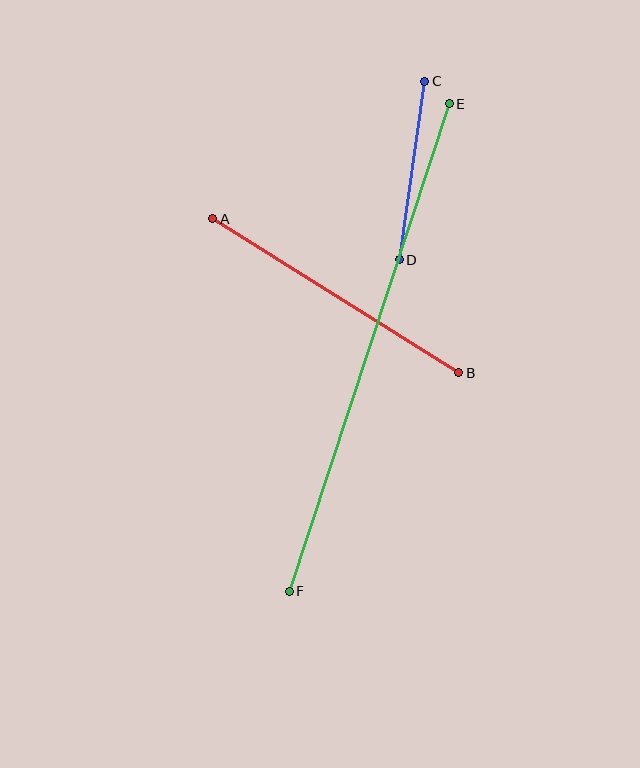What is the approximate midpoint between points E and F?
The midpoint is at approximately (369, 348) pixels.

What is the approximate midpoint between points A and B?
The midpoint is at approximately (336, 296) pixels.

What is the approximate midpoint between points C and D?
The midpoint is at approximately (412, 171) pixels.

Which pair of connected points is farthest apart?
Points E and F are farthest apart.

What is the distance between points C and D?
The distance is approximately 180 pixels.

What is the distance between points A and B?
The distance is approximately 290 pixels.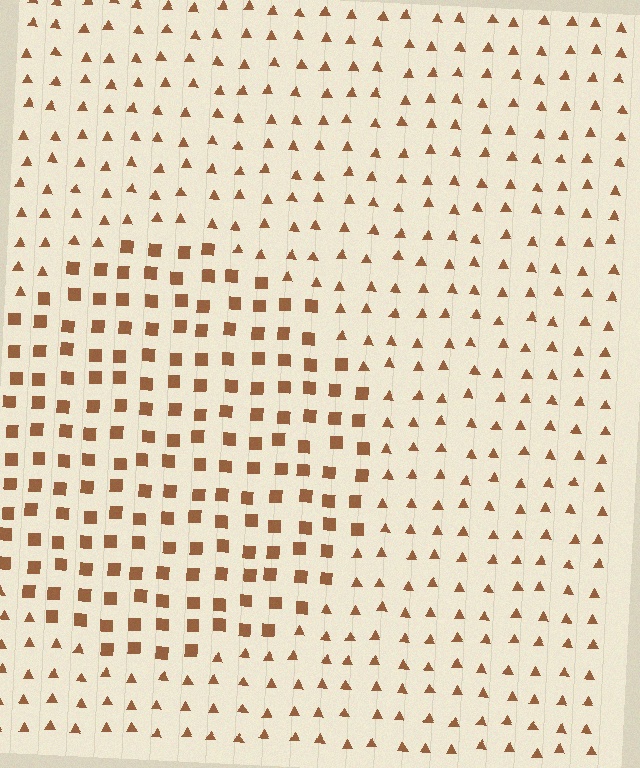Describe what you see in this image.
The image is filled with small brown elements arranged in a uniform grid. A circle-shaped region contains squares, while the surrounding area contains triangles. The boundary is defined purely by the change in element shape.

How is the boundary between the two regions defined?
The boundary is defined by a change in element shape: squares inside vs. triangles outside. All elements share the same color and spacing.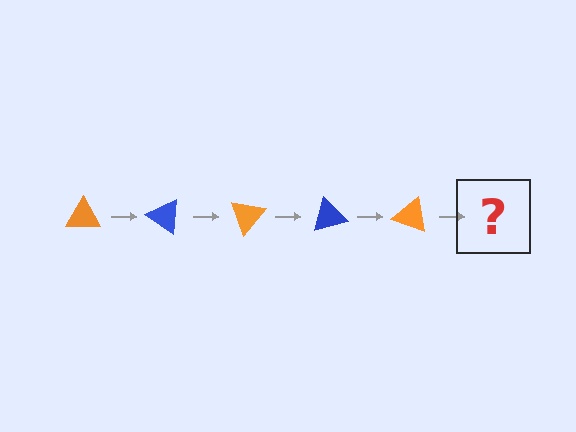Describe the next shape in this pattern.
It should be a blue triangle, rotated 175 degrees from the start.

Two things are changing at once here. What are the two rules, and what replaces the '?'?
The two rules are that it rotates 35 degrees each step and the color cycles through orange and blue. The '?' should be a blue triangle, rotated 175 degrees from the start.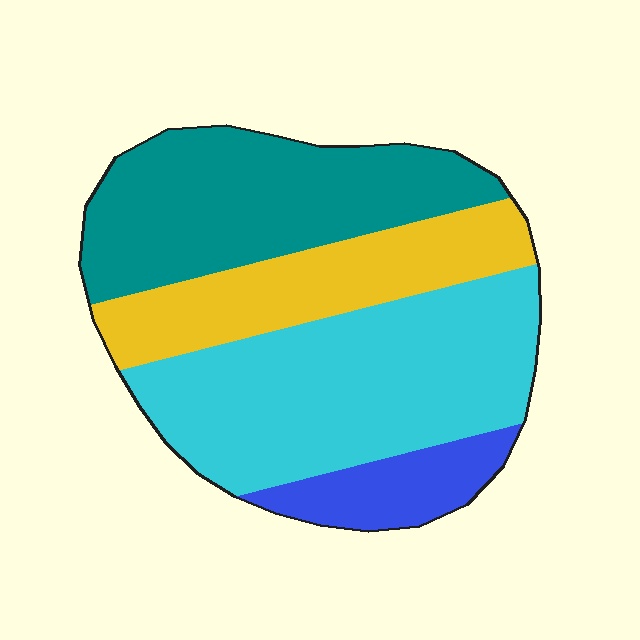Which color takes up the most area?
Cyan, at roughly 40%.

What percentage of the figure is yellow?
Yellow takes up less than a quarter of the figure.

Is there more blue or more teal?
Teal.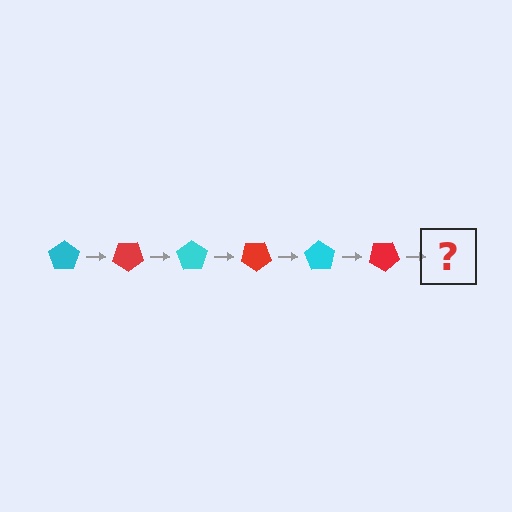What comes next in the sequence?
The next element should be a cyan pentagon, rotated 210 degrees from the start.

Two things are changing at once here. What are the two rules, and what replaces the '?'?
The two rules are that it rotates 35 degrees each step and the color cycles through cyan and red. The '?' should be a cyan pentagon, rotated 210 degrees from the start.